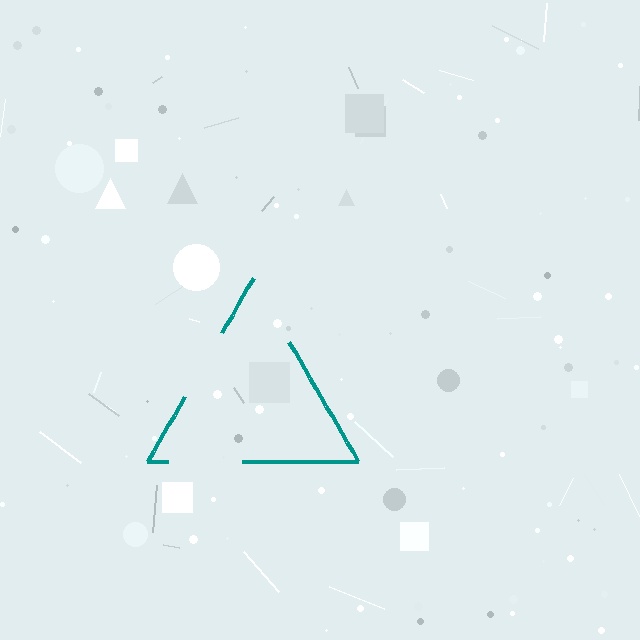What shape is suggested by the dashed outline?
The dashed outline suggests a triangle.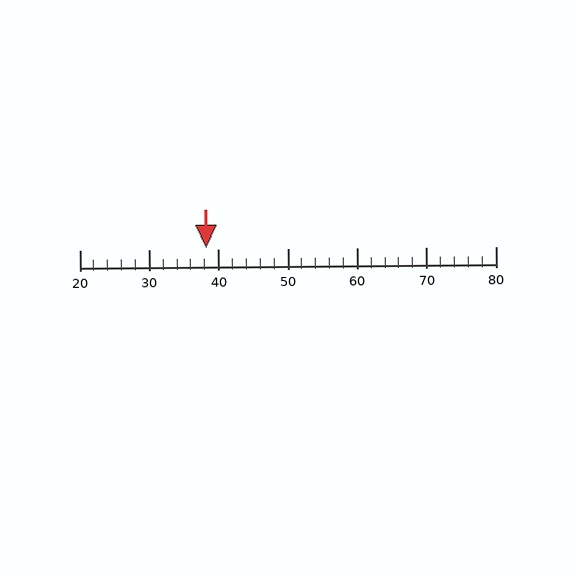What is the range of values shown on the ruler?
The ruler shows values from 20 to 80.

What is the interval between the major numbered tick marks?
The major tick marks are spaced 10 units apart.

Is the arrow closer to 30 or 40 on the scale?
The arrow is closer to 40.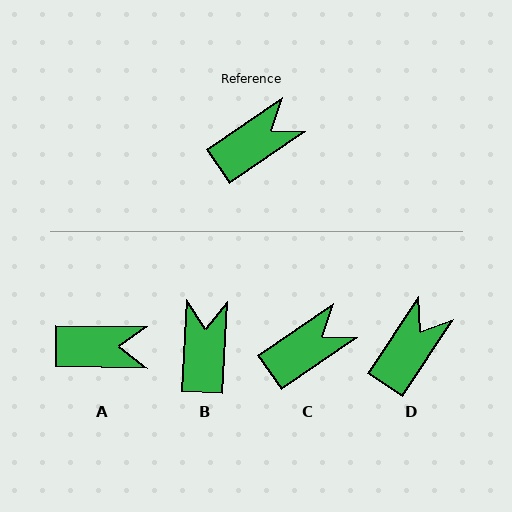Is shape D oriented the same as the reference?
No, it is off by about 22 degrees.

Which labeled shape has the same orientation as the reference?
C.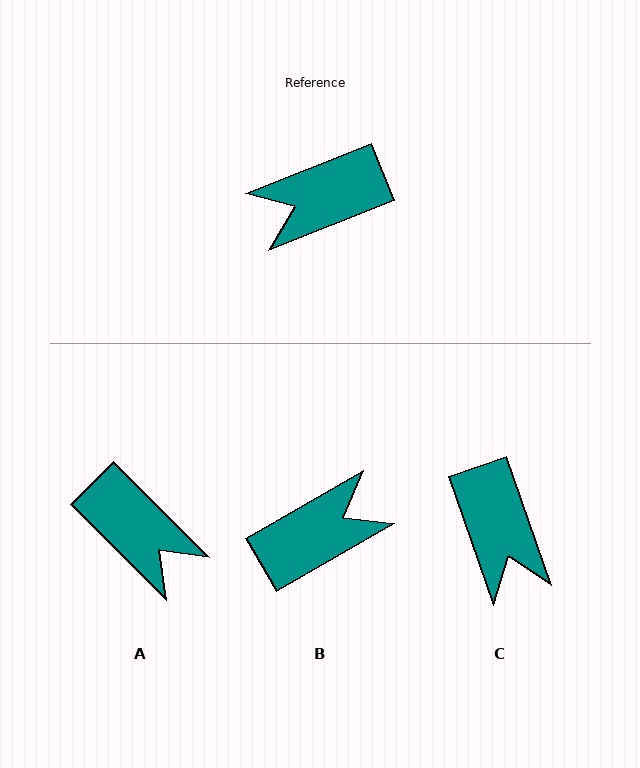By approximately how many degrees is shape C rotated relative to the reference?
Approximately 87 degrees counter-clockwise.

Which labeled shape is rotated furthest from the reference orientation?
B, about 172 degrees away.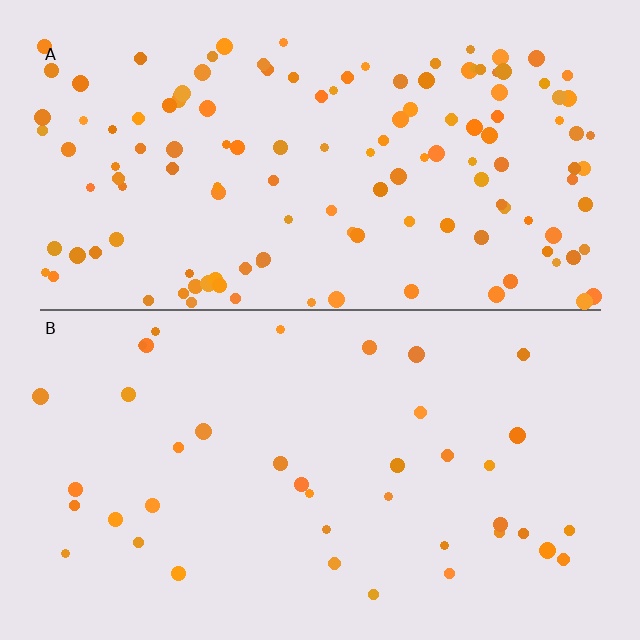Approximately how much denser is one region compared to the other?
Approximately 3.4× — region A over region B.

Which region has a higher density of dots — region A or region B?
A (the top).